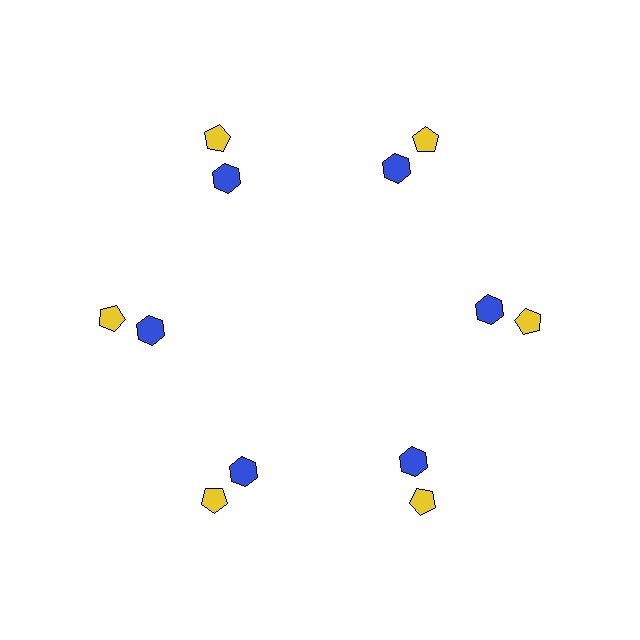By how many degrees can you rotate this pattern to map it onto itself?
The pattern maps onto itself every 60 degrees of rotation.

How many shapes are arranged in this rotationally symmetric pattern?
There are 12 shapes, arranged in 6 groups of 2.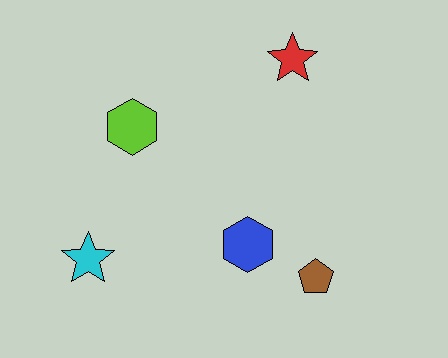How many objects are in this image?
There are 5 objects.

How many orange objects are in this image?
There are no orange objects.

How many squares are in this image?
There are no squares.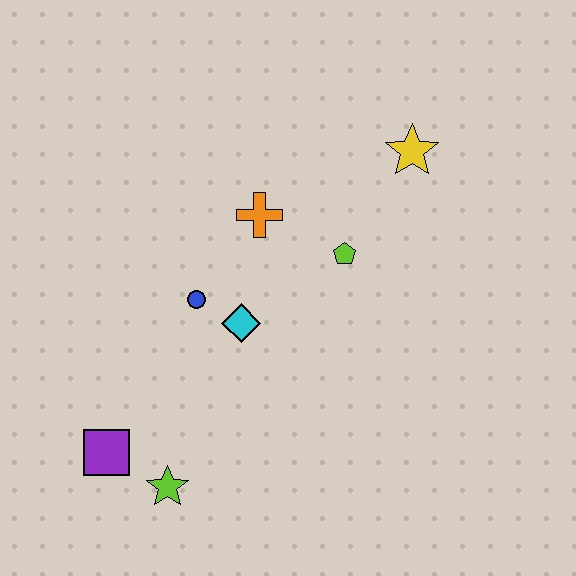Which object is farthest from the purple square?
The yellow star is farthest from the purple square.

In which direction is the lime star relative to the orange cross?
The lime star is below the orange cross.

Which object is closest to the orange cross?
The lime pentagon is closest to the orange cross.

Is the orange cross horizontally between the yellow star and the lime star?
Yes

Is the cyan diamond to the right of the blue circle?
Yes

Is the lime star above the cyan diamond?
No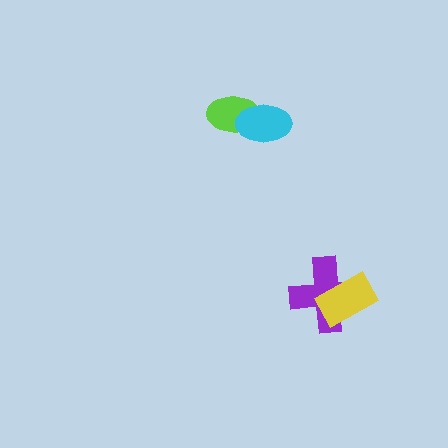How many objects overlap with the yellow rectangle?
1 object overlaps with the yellow rectangle.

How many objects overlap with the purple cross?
1 object overlaps with the purple cross.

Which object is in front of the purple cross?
The yellow rectangle is in front of the purple cross.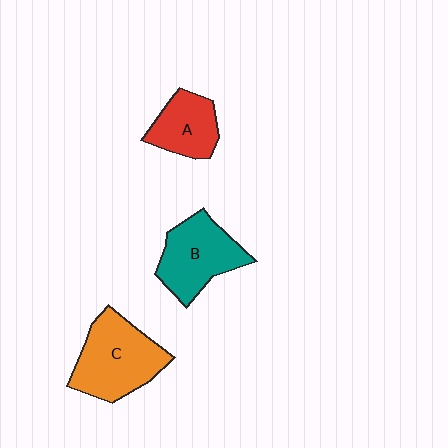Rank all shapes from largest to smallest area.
From largest to smallest: C (orange), B (teal), A (red).